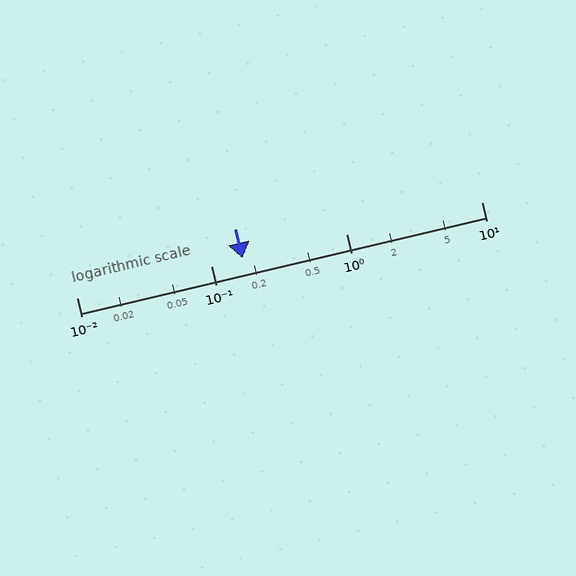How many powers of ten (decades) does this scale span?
The scale spans 3 decades, from 0.01 to 10.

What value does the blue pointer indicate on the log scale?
The pointer indicates approximately 0.17.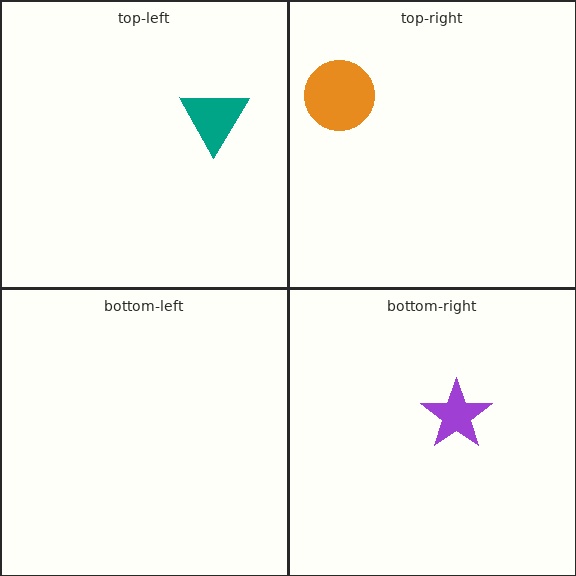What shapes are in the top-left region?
The teal triangle.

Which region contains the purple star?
The bottom-right region.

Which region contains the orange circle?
The top-right region.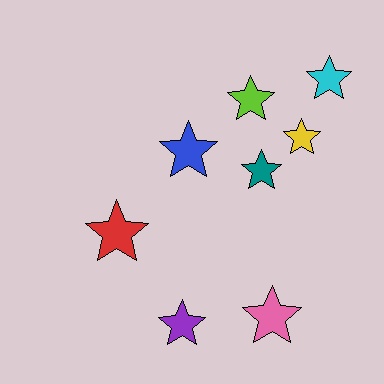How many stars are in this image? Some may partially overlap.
There are 8 stars.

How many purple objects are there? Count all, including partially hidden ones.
There is 1 purple object.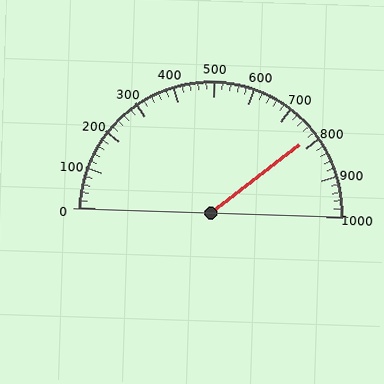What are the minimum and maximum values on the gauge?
The gauge ranges from 0 to 1000.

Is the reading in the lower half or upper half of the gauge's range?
The reading is in the upper half of the range (0 to 1000).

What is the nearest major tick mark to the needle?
The nearest major tick mark is 800.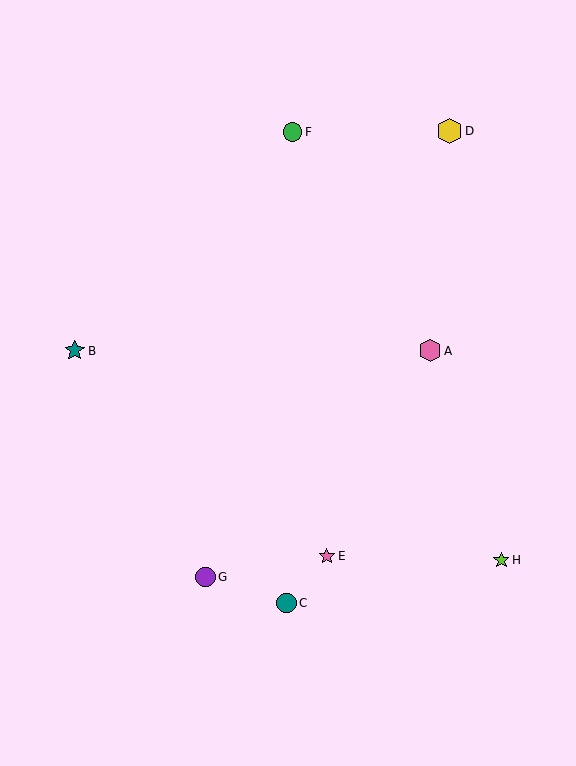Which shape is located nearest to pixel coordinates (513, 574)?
The lime star (labeled H) at (501, 560) is nearest to that location.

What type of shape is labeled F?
Shape F is a green circle.